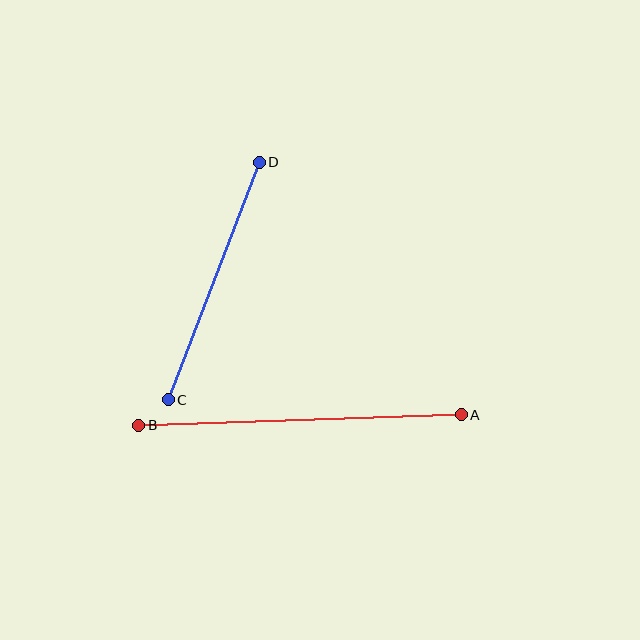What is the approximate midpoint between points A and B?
The midpoint is at approximately (300, 420) pixels.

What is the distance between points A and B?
The distance is approximately 323 pixels.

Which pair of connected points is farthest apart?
Points A and B are farthest apart.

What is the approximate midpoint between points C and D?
The midpoint is at approximately (214, 281) pixels.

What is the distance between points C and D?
The distance is approximately 254 pixels.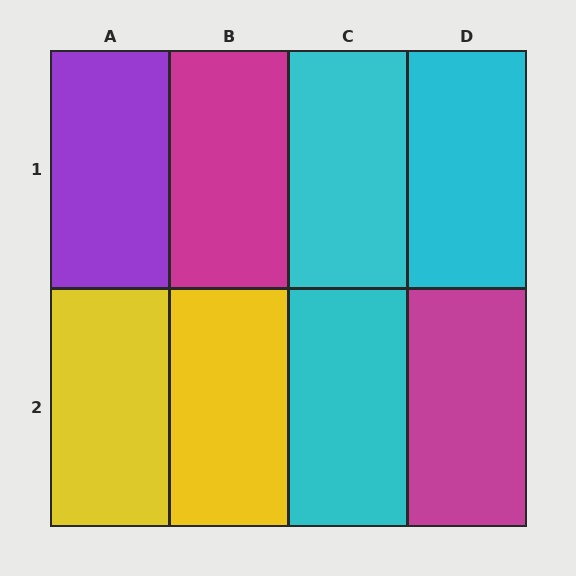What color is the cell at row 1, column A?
Purple.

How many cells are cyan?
3 cells are cyan.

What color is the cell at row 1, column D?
Cyan.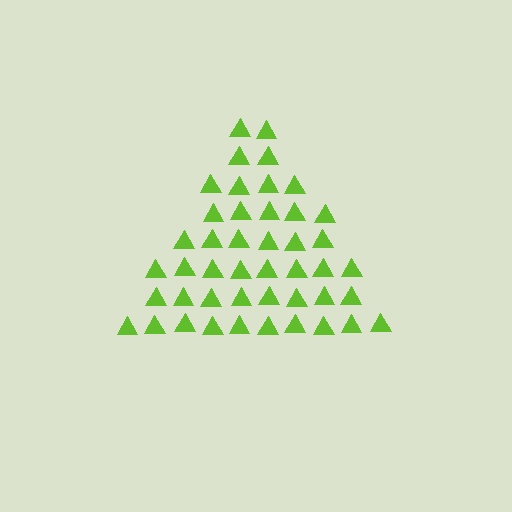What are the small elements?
The small elements are triangles.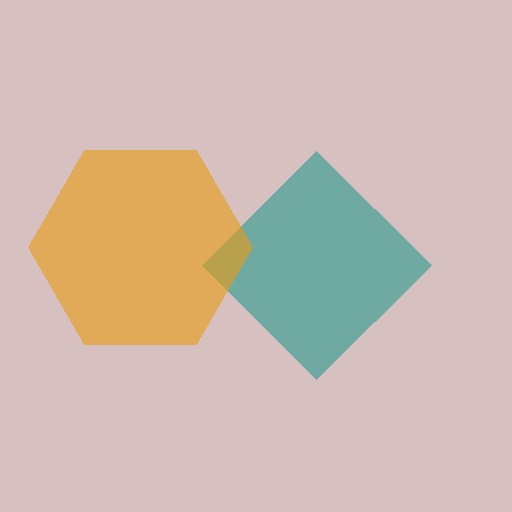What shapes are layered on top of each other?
The layered shapes are: a teal diamond, an orange hexagon.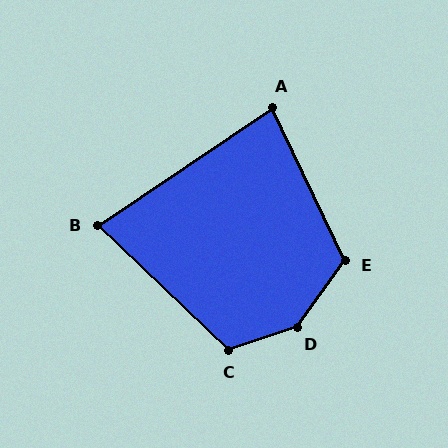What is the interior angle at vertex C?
Approximately 118 degrees (obtuse).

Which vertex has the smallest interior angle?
B, at approximately 78 degrees.